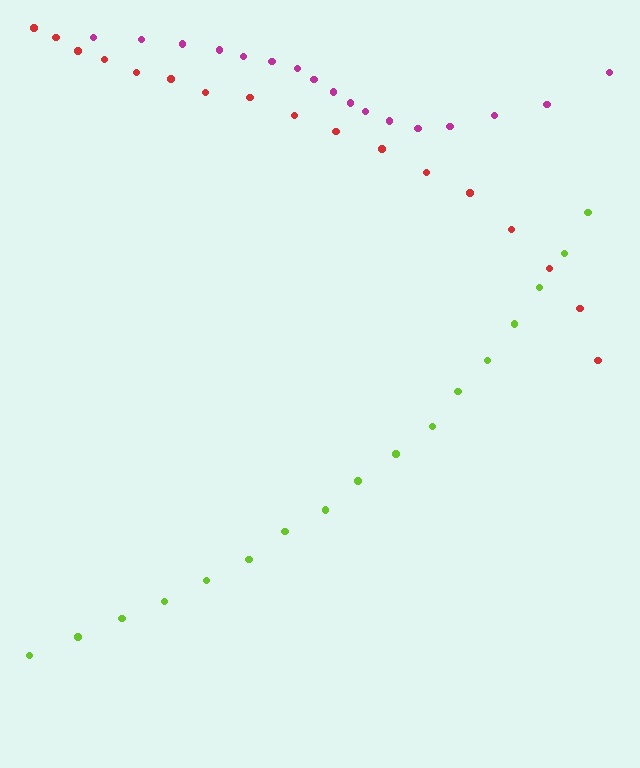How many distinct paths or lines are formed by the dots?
There are 3 distinct paths.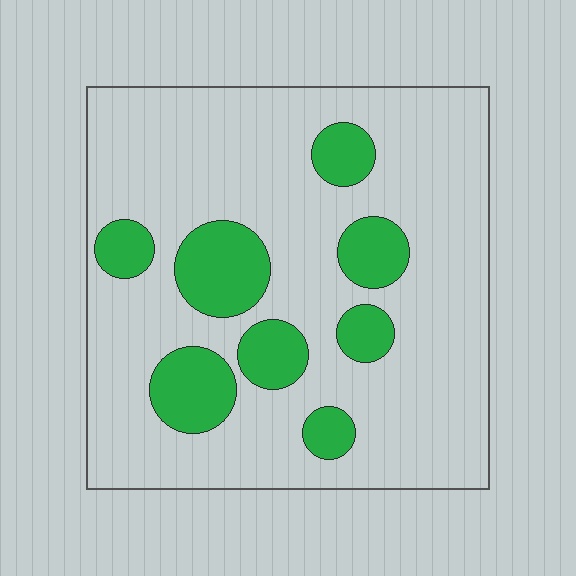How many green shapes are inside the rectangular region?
8.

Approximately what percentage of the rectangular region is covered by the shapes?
Approximately 20%.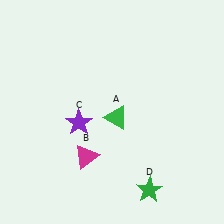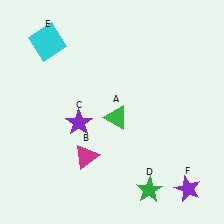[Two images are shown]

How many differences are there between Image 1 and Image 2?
There are 2 differences between the two images.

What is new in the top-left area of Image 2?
A cyan square (E) was added in the top-left area of Image 2.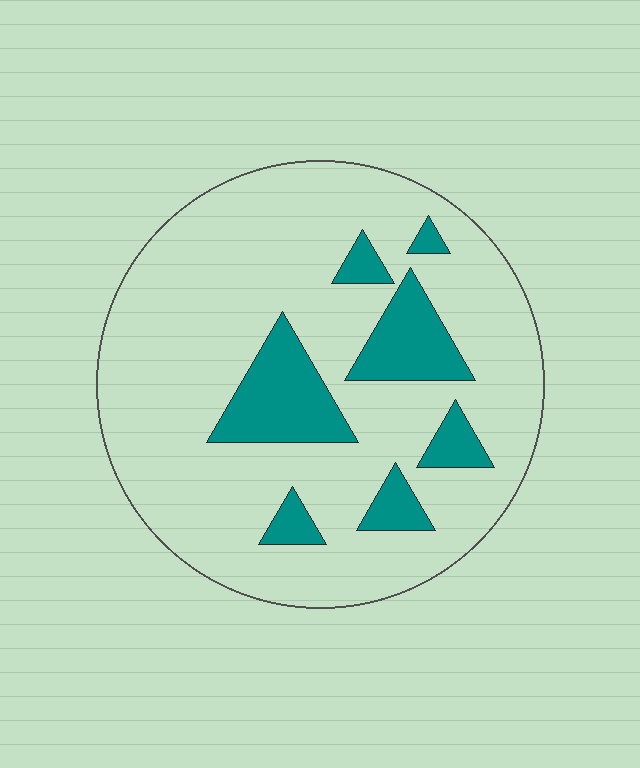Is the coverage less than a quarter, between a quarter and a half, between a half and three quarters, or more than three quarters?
Less than a quarter.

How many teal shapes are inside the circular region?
7.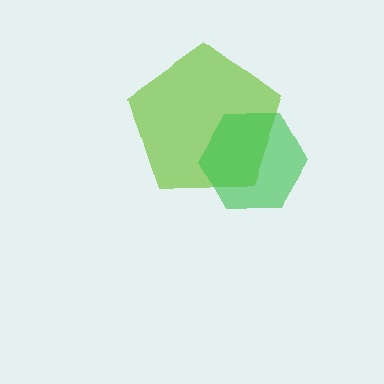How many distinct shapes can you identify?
There are 2 distinct shapes: a lime pentagon, a green hexagon.